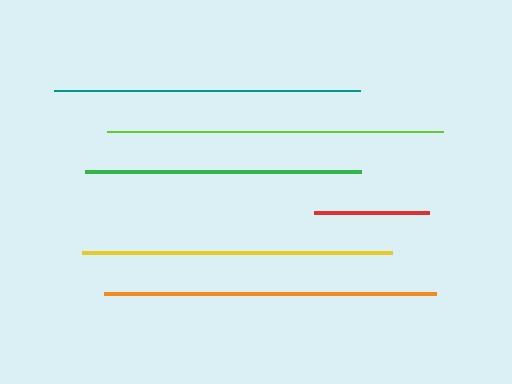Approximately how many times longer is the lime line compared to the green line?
The lime line is approximately 1.2 times the length of the green line.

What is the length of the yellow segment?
The yellow segment is approximately 310 pixels long.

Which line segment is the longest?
The lime line is the longest at approximately 336 pixels.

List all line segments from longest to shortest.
From longest to shortest: lime, orange, yellow, teal, green, red.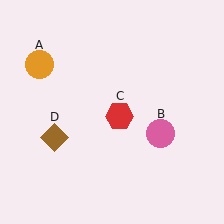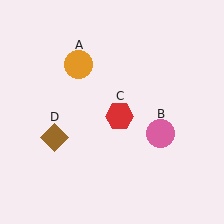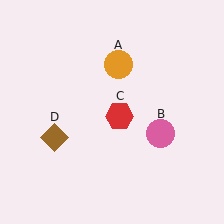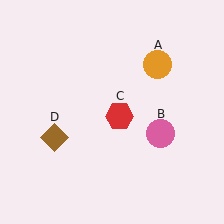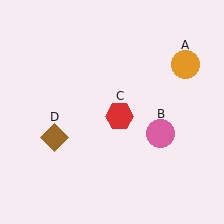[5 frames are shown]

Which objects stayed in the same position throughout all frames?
Pink circle (object B) and red hexagon (object C) and brown diamond (object D) remained stationary.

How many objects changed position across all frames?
1 object changed position: orange circle (object A).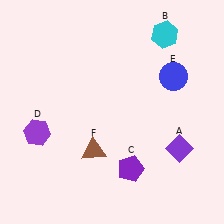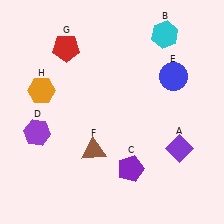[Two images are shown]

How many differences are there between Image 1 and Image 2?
There are 2 differences between the two images.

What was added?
A red pentagon (G), an orange hexagon (H) were added in Image 2.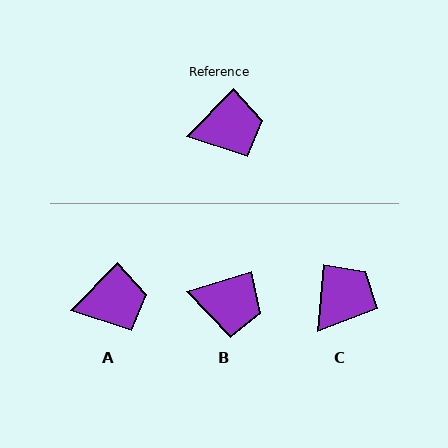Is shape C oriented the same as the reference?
No, it is off by about 39 degrees.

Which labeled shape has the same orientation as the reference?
A.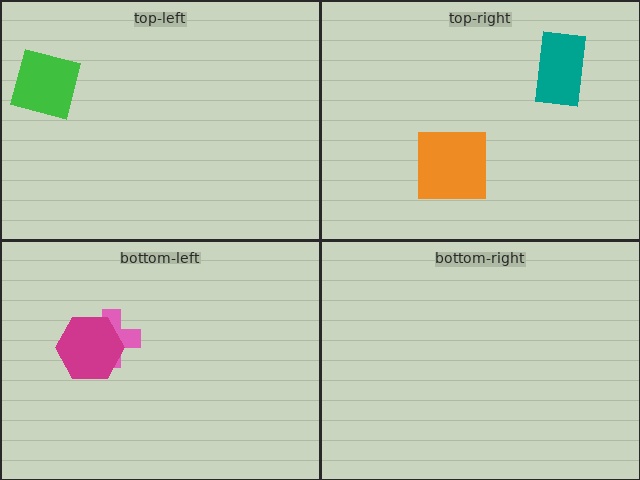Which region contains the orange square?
The top-right region.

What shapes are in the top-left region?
The green square.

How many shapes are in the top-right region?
2.